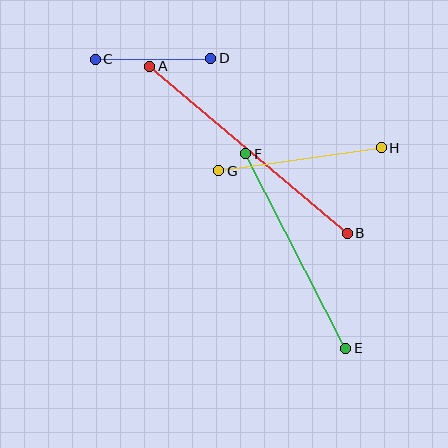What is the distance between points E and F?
The distance is approximately 218 pixels.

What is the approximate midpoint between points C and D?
The midpoint is at approximately (153, 59) pixels.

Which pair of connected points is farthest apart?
Points A and B are farthest apart.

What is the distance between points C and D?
The distance is approximately 116 pixels.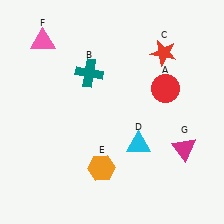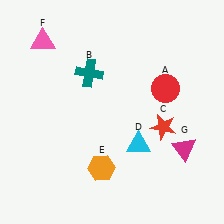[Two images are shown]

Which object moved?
The red star (C) moved down.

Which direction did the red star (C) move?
The red star (C) moved down.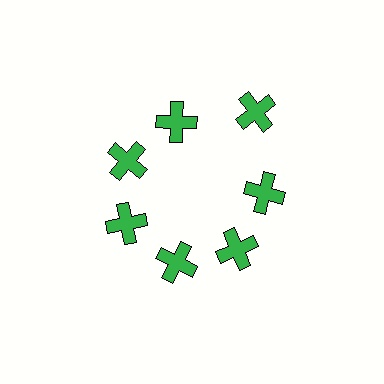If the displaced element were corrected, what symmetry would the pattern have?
It would have 7-fold rotational symmetry — the pattern would map onto itself every 51 degrees.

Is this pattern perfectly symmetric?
No. The 7 green crosses are arranged in a ring, but one element near the 1 o'clock position is pushed outward from the center, breaking the 7-fold rotational symmetry.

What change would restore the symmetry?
The symmetry would be restored by moving it inward, back onto the ring so that all 7 crosses sit at equal angles and equal distance from the center.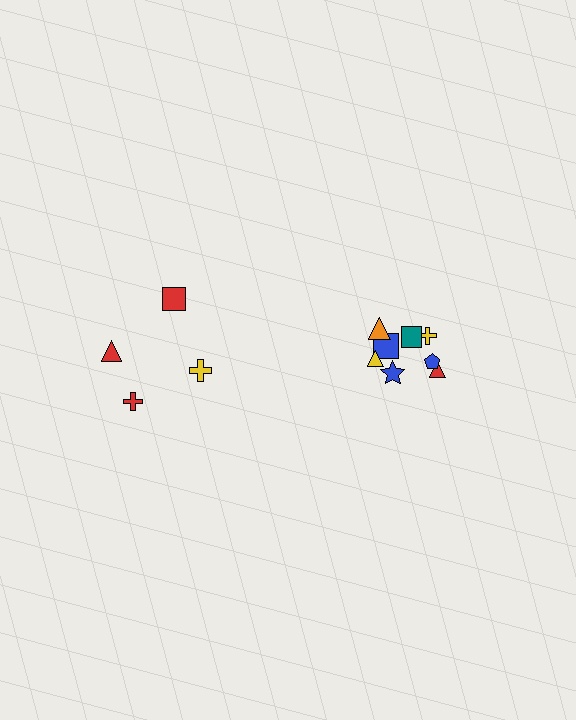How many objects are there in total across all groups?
There are 12 objects.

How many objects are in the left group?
There are 4 objects.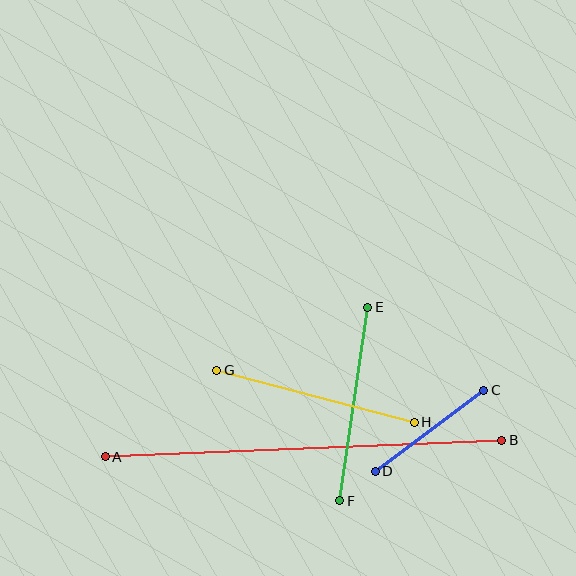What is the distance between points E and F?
The distance is approximately 196 pixels.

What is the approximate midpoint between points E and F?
The midpoint is at approximately (354, 404) pixels.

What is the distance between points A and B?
The distance is approximately 397 pixels.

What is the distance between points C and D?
The distance is approximately 136 pixels.